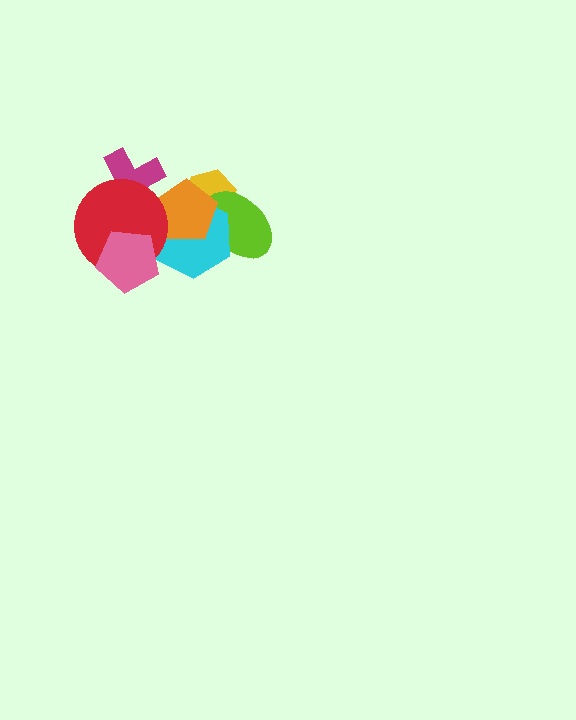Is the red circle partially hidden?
Yes, it is partially covered by another shape.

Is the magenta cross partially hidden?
Yes, it is partially covered by another shape.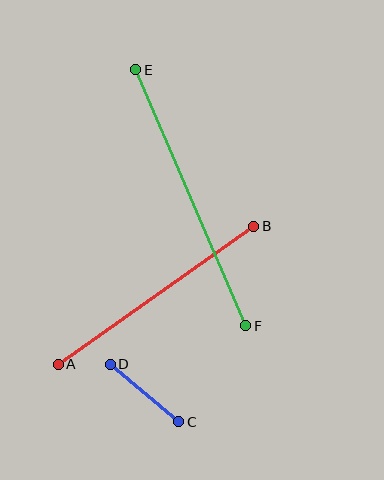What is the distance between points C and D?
The distance is approximately 89 pixels.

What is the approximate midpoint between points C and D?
The midpoint is at approximately (145, 393) pixels.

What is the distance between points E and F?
The distance is approximately 279 pixels.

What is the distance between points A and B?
The distance is approximately 239 pixels.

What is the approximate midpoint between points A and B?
The midpoint is at approximately (156, 295) pixels.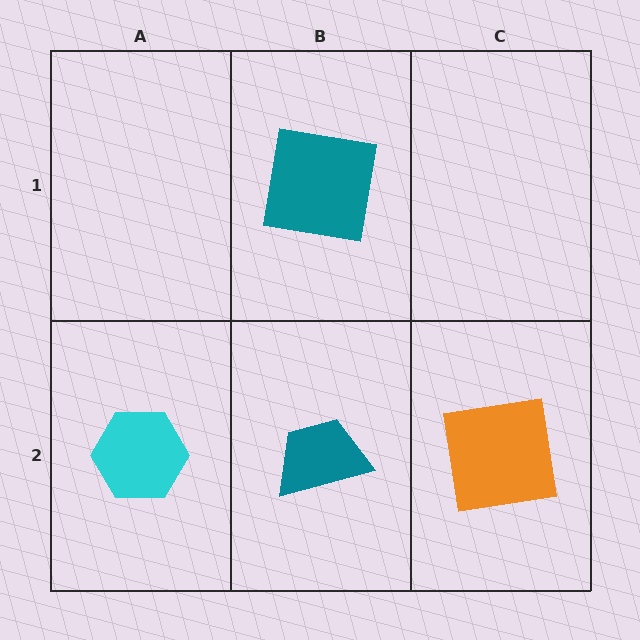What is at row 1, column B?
A teal square.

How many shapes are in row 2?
3 shapes.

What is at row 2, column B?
A teal trapezoid.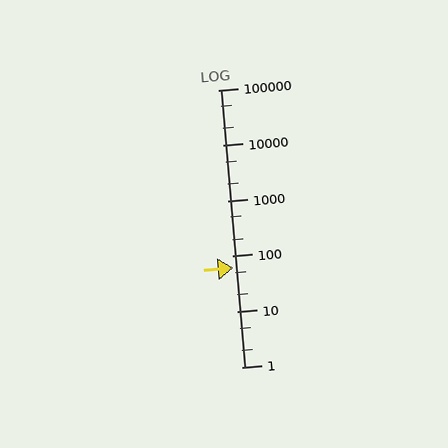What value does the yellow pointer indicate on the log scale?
The pointer indicates approximately 61.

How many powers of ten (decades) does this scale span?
The scale spans 5 decades, from 1 to 100000.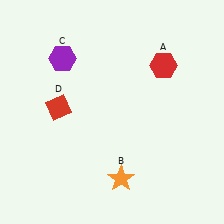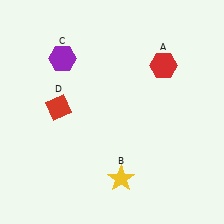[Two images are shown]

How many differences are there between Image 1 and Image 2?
There is 1 difference between the two images.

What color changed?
The star (B) changed from orange in Image 1 to yellow in Image 2.